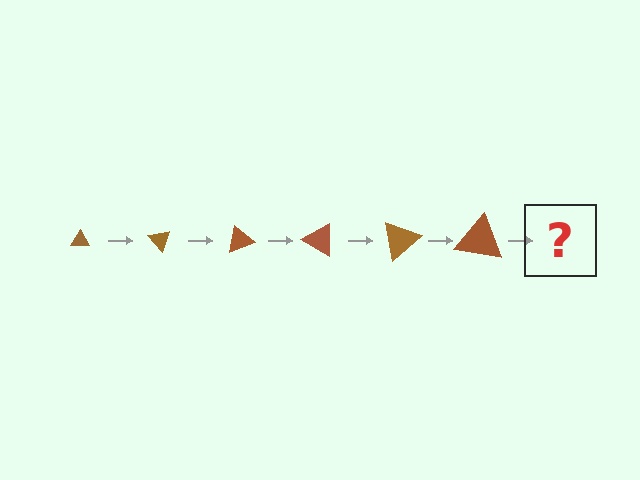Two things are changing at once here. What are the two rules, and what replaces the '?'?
The two rules are that the triangle grows larger each step and it rotates 50 degrees each step. The '?' should be a triangle, larger than the previous one and rotated 300 degrees from the start.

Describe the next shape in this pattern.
It should be a triangle, larger than the previous one and rotated 300 degrees from the start.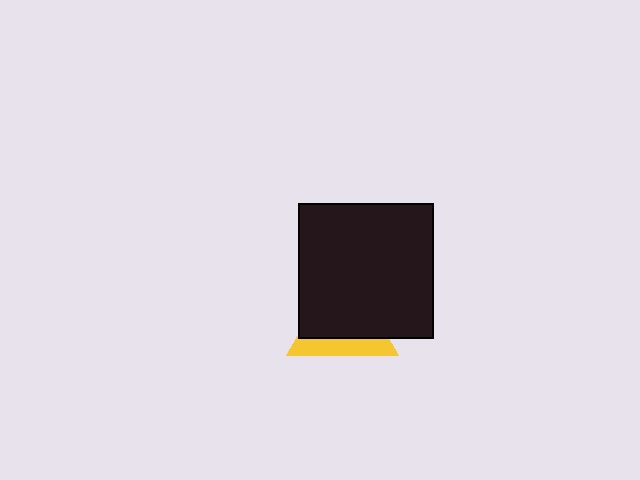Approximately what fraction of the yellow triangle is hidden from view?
Roughly 70% of the yellow triangle is hidden behind the black square.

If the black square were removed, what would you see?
You would see the complete yellow triangle.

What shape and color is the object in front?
The object in front is a black square.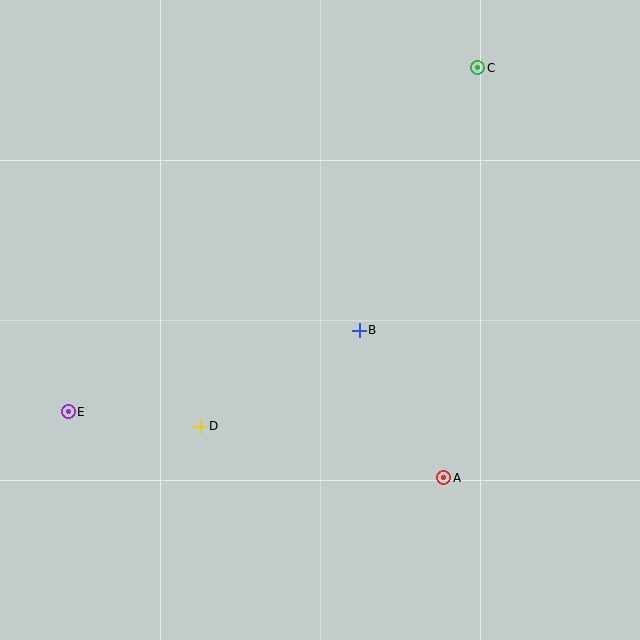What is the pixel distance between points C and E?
The distance between C and E is 535 pixels.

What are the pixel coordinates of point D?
Point D is at (200, 426).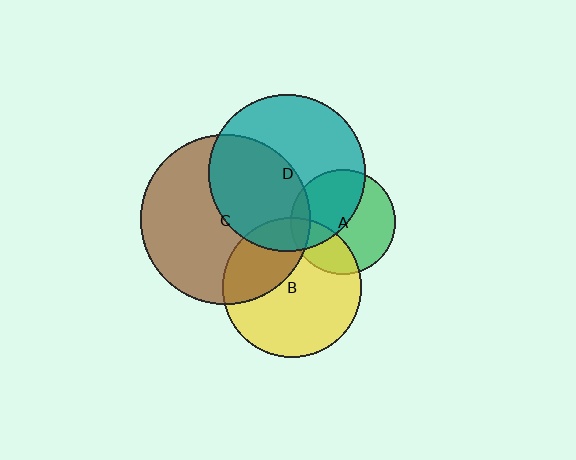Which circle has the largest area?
Circle C (brown).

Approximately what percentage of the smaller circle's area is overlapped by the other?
Approximately 45%.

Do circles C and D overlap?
Yes.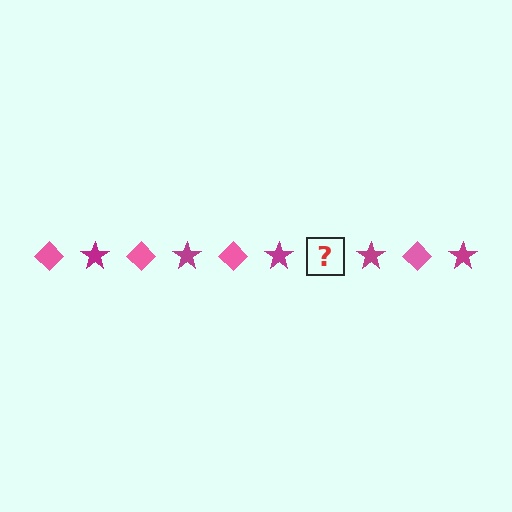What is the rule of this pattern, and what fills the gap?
The rule is that the pattern alternates between pink diamond and magenta star. The gap should be filled with a pink diamond.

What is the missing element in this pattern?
The missing element is a pink diamond.